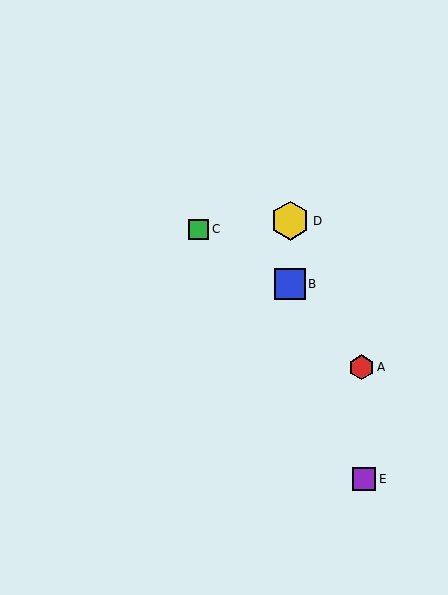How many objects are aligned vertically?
2 objects (B, D) are aligned vertically.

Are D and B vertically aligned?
Yes, both are at x≈290.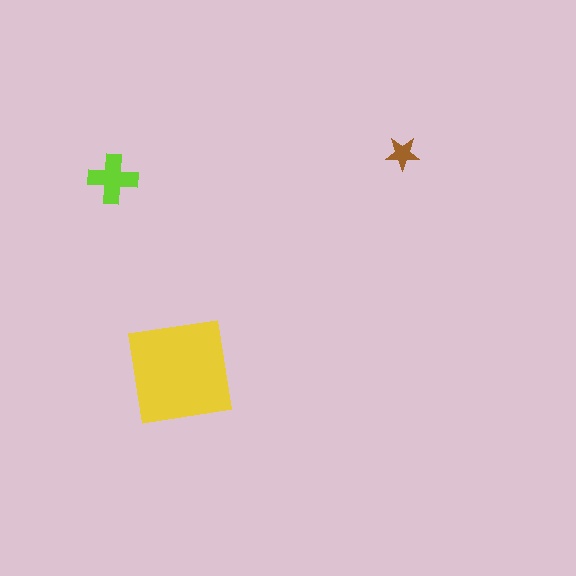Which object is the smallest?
The brown star.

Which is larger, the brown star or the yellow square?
The yellow square.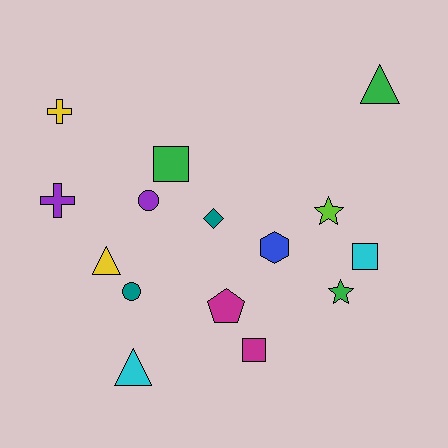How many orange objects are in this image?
There are no orange objects.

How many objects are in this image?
There are 15 objects.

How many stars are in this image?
There are 2 stars.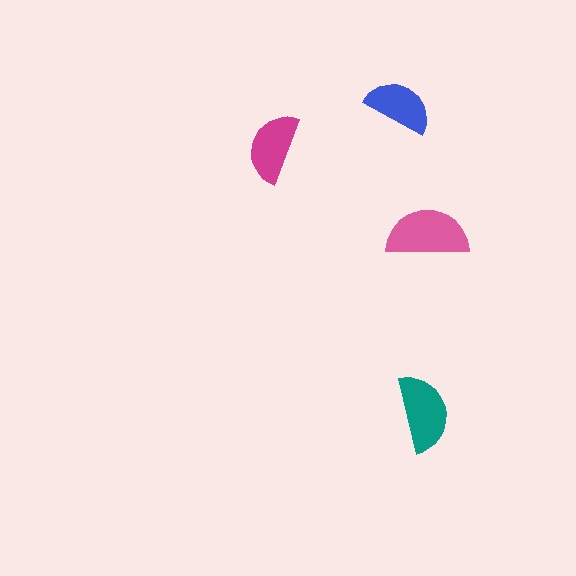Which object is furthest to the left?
The magenta semicircle is leftmost.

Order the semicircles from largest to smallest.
the pink one, the teal one, the magenta one, the blue one.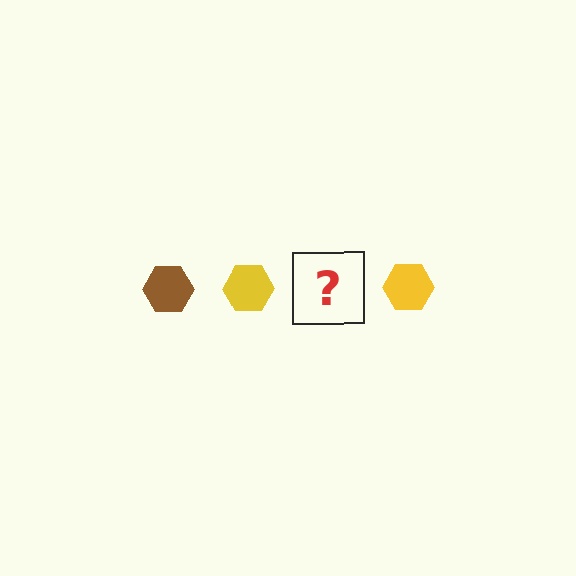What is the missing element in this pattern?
The missing element is a brown hexagon.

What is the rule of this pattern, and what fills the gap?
The rule is that the pattern cycles through brown, yellow hexagons. The gap should be filled with a brown hexagon.